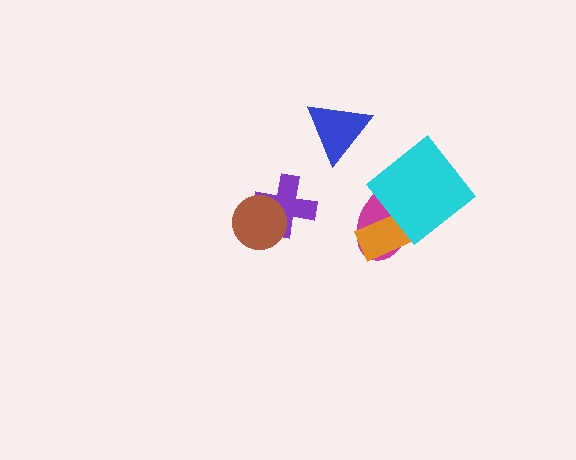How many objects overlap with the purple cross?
1 object overlaps with the purple cross.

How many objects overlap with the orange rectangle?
2 objects overlap with the orange rectangle.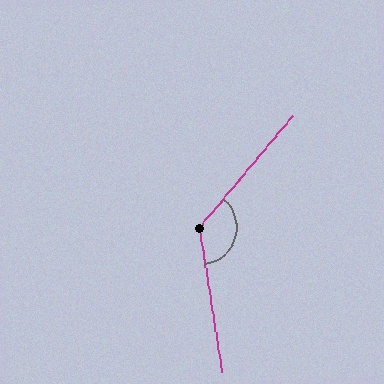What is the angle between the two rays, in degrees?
Approximately 131 degrees.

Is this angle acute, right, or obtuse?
It is obtuse.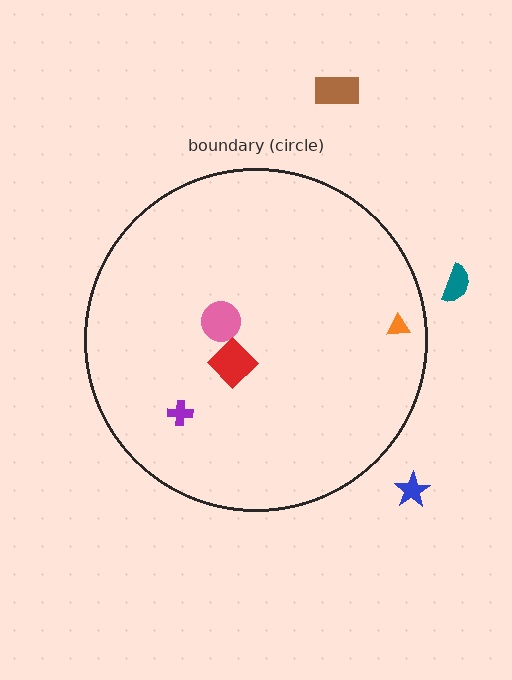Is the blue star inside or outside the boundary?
Outside.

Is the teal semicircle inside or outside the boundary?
Outside.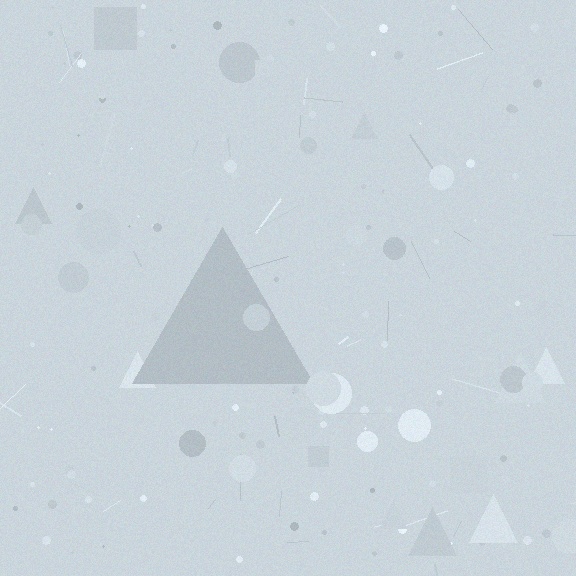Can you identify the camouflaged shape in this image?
The camouflaged shape is a triangle.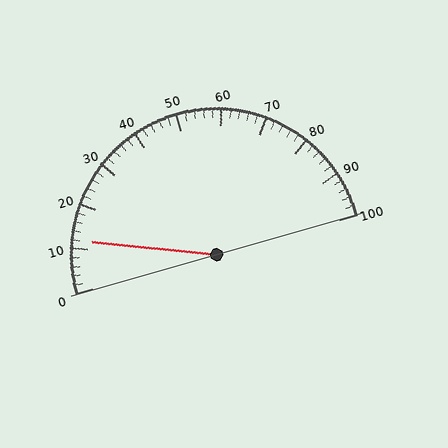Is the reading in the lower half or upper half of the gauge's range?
The reading is in the lower half of the range (0 to 100).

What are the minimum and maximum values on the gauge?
The gauge ranges from 0 to 100.